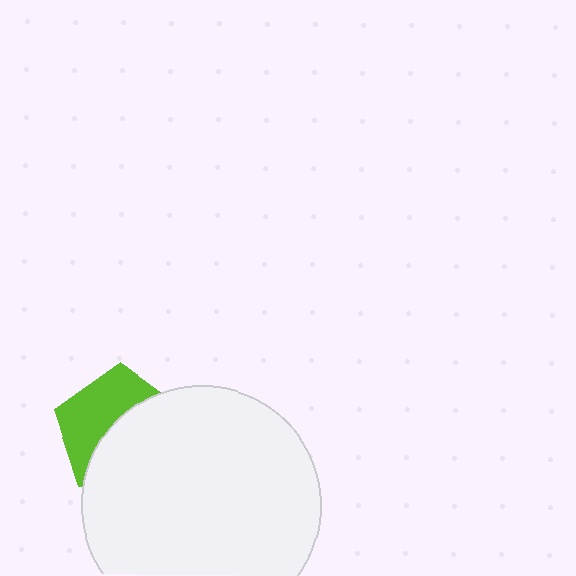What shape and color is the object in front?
The object in front is a white circle.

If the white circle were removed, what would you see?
You would see the complete lime pentagon.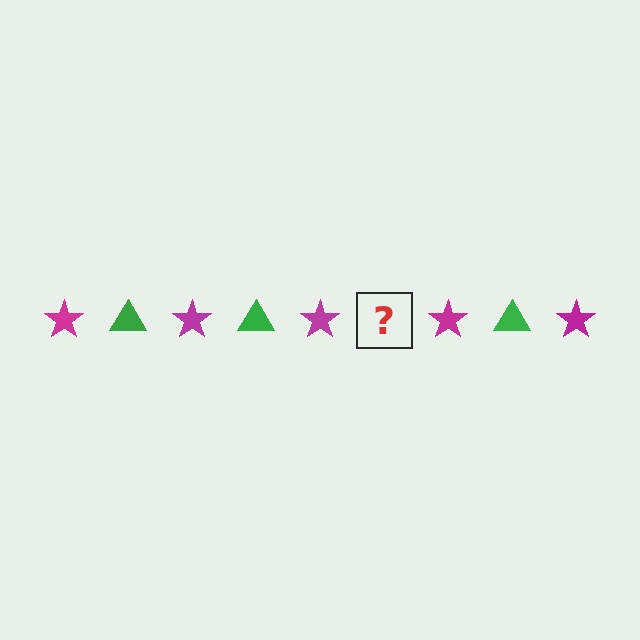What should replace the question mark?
The question mark should be replaced with a green triangle.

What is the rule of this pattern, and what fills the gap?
The rule is that the pattern alternates between magenta star and green triangle. The gap should be filled with a green triangle.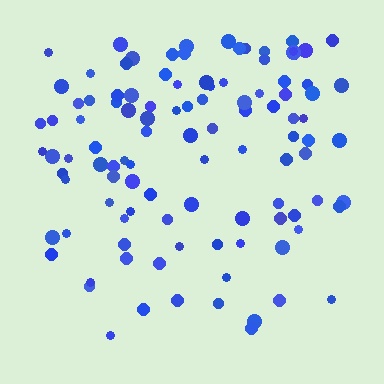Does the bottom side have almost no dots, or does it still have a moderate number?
Still a moderate number, just noticeably fewer than the top.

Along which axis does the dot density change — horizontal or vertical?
Vertical.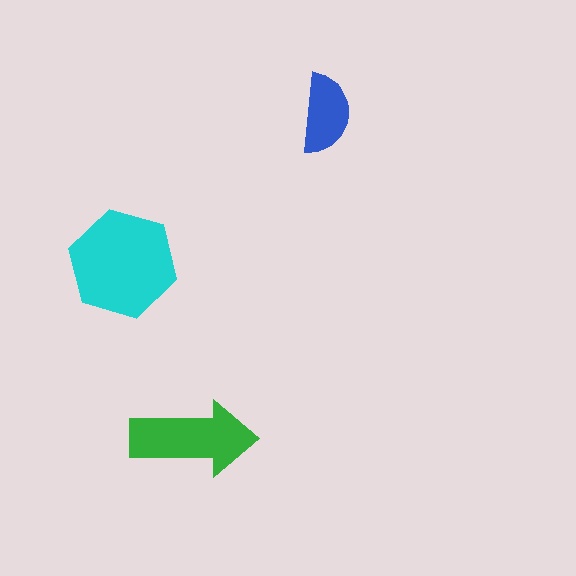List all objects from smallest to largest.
The blue semicircle, the green arrow, the cyan hexagon.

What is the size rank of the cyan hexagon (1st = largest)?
1st.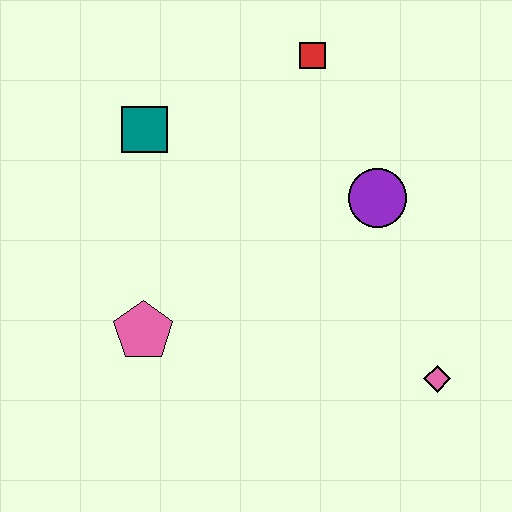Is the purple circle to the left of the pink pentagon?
No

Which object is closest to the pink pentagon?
The teal square is closest to the pink pentagon.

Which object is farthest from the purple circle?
The pink pentagon is farthest from the purple circle.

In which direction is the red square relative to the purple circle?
The red square is above the purple circle.